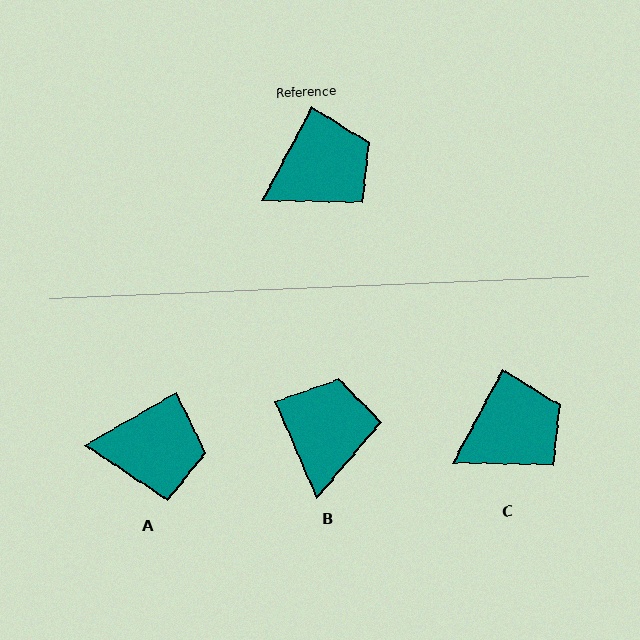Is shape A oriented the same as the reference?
No, it is off by about 32 degrees.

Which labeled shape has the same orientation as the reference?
C.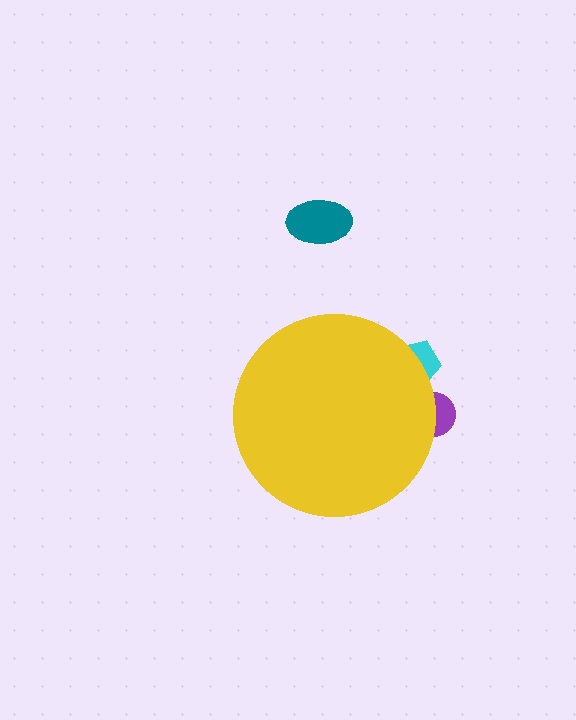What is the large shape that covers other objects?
A yellow circle.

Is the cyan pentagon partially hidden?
Yes, the cyan pentagon is partially hidden behind the yellow circle.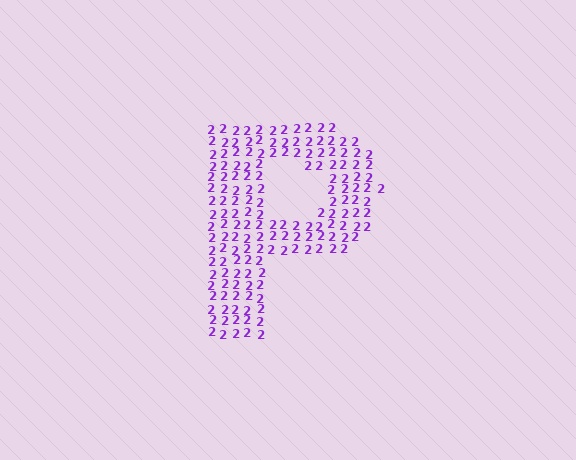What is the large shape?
The large shape is the letter P.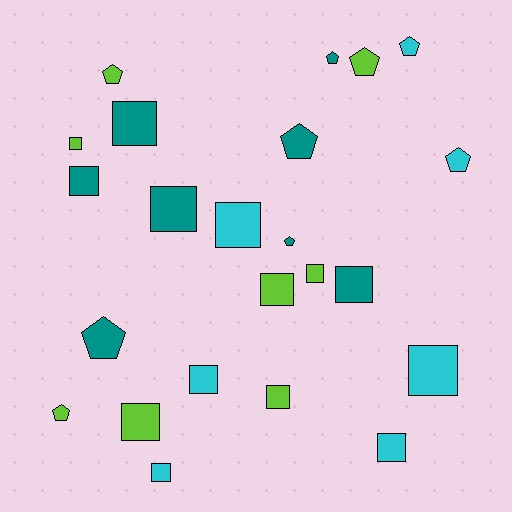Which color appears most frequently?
Lime, with 8 objects.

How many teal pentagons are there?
There are 4 teal pentagons.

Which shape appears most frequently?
Square, with 14 objects.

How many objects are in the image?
There are 23 objects.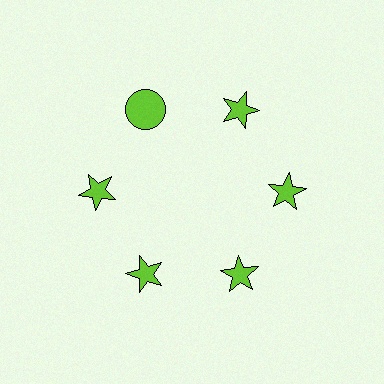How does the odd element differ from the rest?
It has a different shape: circle instead of star.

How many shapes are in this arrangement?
There are 6 shapes arranged in a ring pattern.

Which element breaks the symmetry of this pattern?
The lime circle at roughly the 11 o'clock position breaks the symmetry. All other shapes are lime stars.